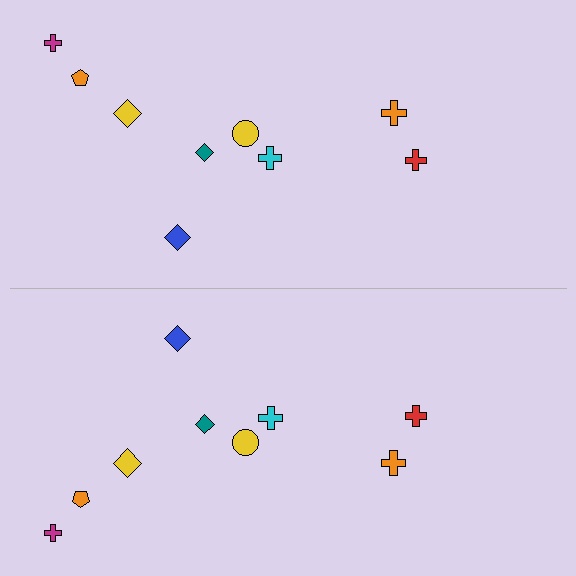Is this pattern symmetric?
Yes, this pattern has bilateral (reflection) symmetry.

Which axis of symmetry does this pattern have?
The pattern has a horizontal axis of symmetry running through the center of the image.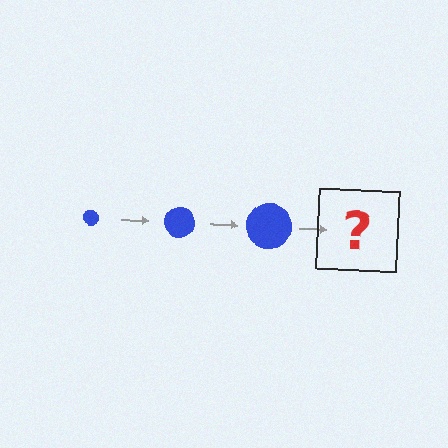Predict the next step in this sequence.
The next step is a blue circle, larger than the previous one.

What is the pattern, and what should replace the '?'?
The pattern is that the circle gets progressively larger each step. The '?' should be a blue circle, larger than the previous one.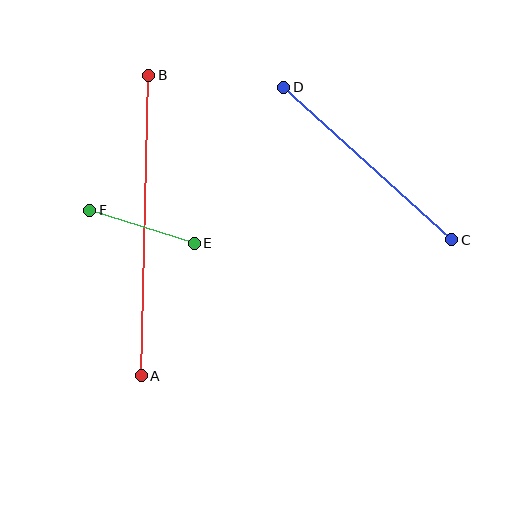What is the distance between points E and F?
The distance is approximately 110 pixels.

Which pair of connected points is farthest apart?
Points A and B are farthest apart.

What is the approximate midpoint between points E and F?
The midpoint is at approximately (142, 227) pixels.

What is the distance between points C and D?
The distance is approximately 227 pixels.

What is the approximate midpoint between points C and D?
The midpoint is at approximately (368, 164) pixels.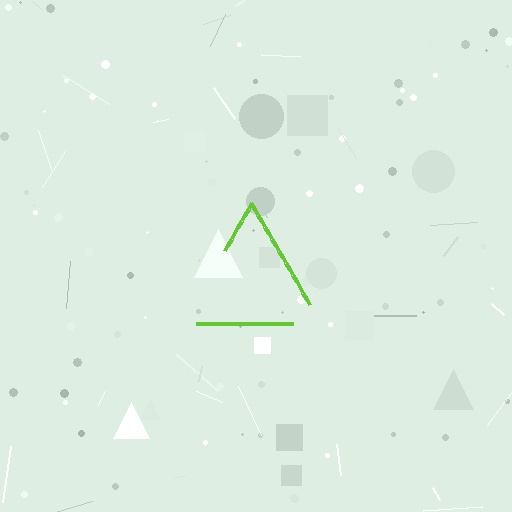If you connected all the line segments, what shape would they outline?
They would outline a triangle.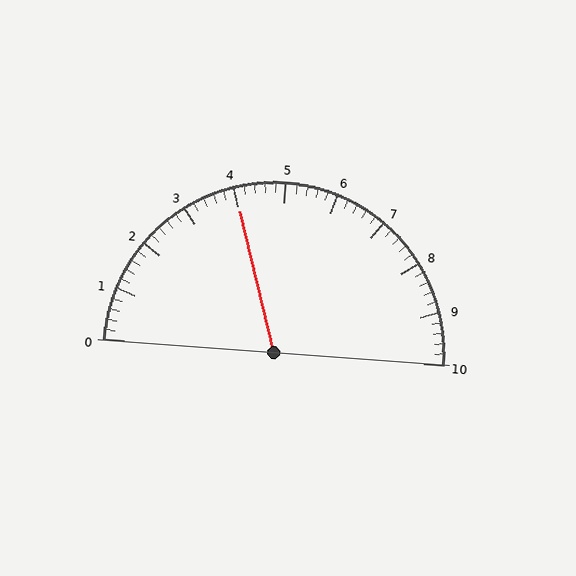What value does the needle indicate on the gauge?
The needle indicates approximately 4.0.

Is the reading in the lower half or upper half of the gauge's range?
The reading is in the lower half of the range (0 to 10).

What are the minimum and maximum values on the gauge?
The gauge ranges from 0 to 10.